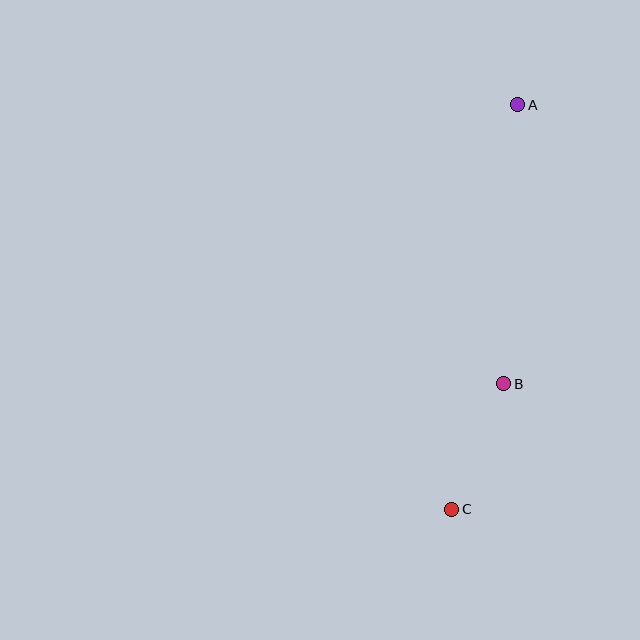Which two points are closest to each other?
Points B and C are closest to each other.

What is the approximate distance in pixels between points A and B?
The distance between A and B is approximately 279 pixels.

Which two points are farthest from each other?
Points A and C are farthest from each other.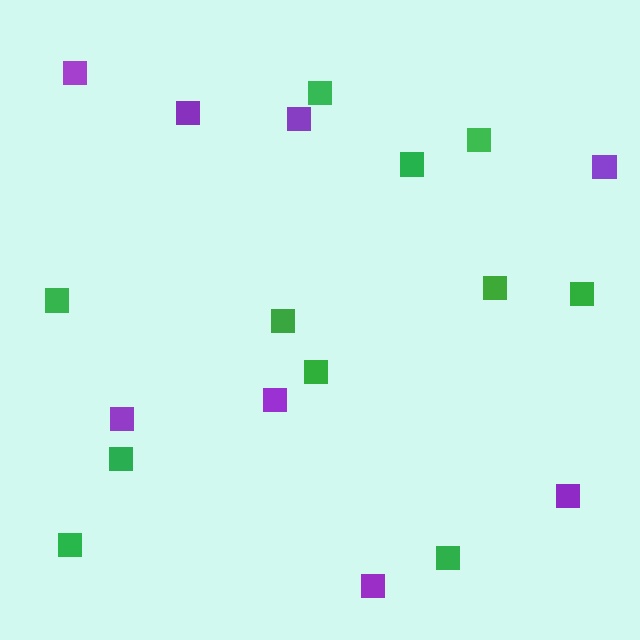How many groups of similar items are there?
There are 2 groups: one group of purple squares (8) and one group of green squares (11).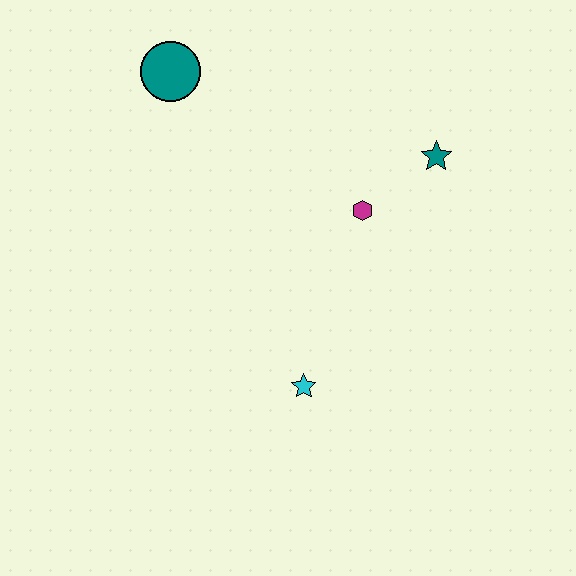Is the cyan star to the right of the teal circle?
Yes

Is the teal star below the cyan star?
No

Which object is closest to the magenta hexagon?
The teal star is closest to the magenta hexagon.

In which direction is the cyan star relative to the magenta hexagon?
The cyan star is below the magenta hexagon.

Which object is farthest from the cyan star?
The teal circle is farthest from the cyan star.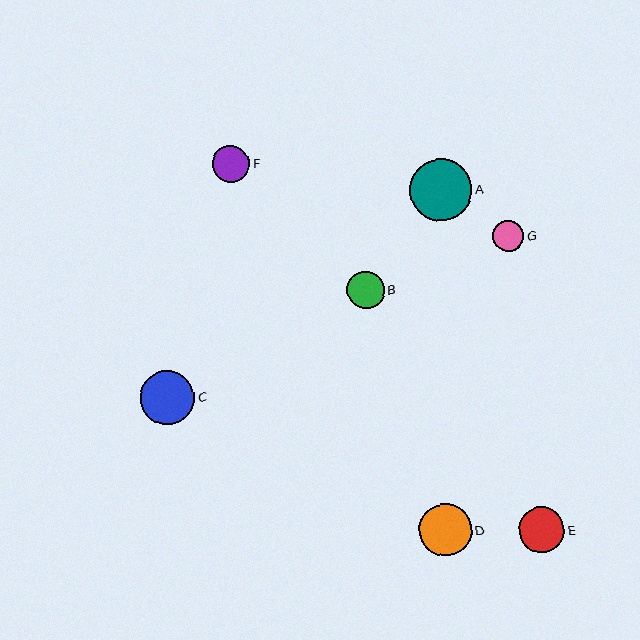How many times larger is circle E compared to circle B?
Circle E is approximately 1.2 times the size of circle B.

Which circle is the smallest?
Circle G is the smallest with a size of approximately 31 pixels.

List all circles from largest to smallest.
From largest to smallest: A, C, D, E, B, F, G.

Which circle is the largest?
Circle A is the largest with a size of approximately 62 pixels.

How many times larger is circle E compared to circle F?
Circle E is approximately 1.2 times the size of circle F.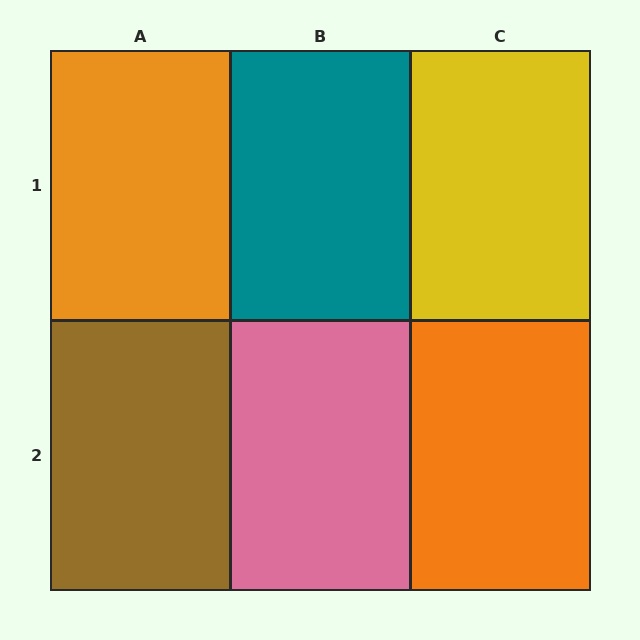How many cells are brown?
1 cell is brown.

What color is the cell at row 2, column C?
Orange.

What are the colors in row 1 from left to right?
Orange, teal, yellow.